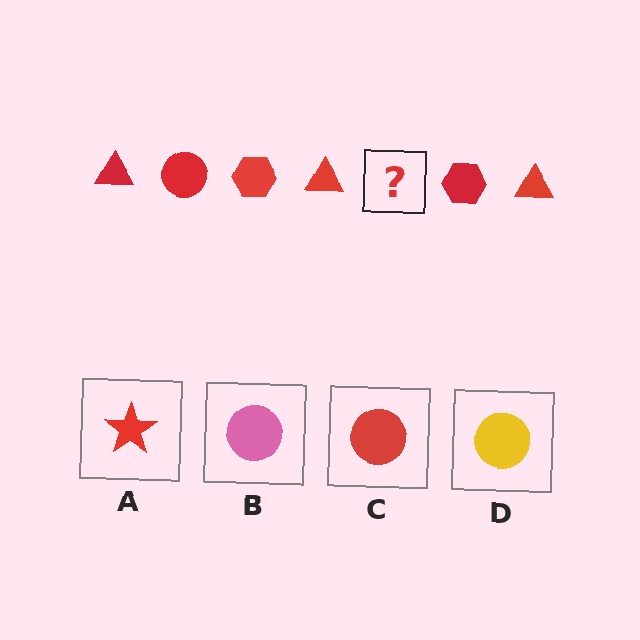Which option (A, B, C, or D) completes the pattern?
C.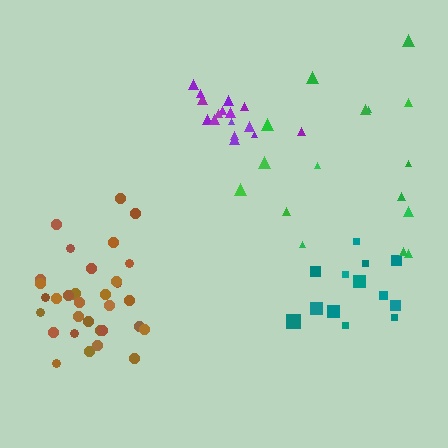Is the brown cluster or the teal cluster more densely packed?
Brown.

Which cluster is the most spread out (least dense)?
Green.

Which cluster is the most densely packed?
Brown.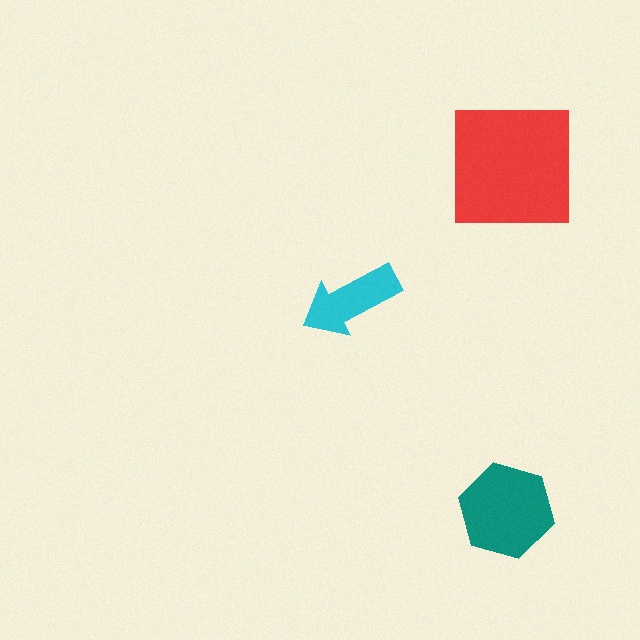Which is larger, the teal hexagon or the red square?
The red square.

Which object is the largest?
The red square.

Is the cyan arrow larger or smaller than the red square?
Smaller.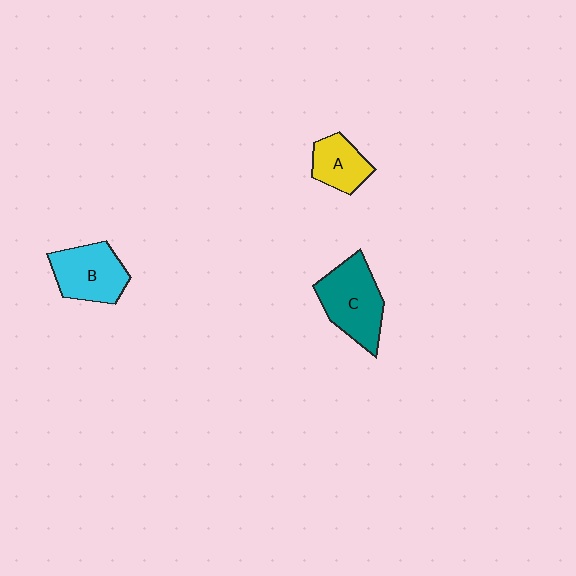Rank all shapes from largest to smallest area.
From largest to smallest: C (teal), B (cyan), A (yellow).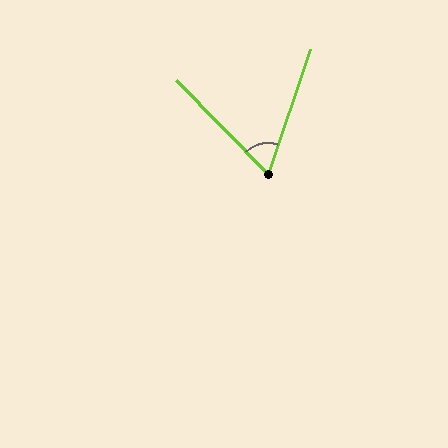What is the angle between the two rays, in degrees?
Approximately 63 degrees.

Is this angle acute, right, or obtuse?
It is acute.